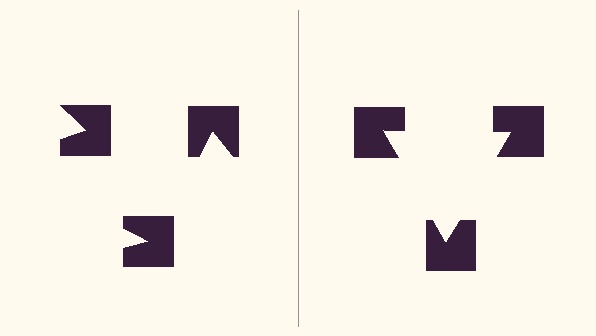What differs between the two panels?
The notched squares are positioned identically on both sides; only the wedge orientations differ. On the right they align to a triangle; on the left they are misaligned.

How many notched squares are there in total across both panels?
6 — 3 on each side.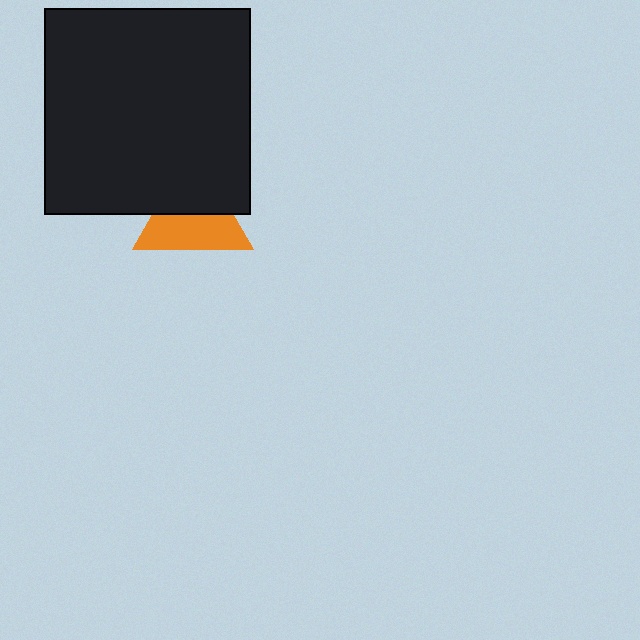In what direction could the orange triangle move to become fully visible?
The orange triangle could move down. That would shift it out from behind the black square entirely.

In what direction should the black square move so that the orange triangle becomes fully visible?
The black square should move up. That is the shortest direction to clear the overlap and leave the orange triangle fully visible.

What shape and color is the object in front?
The object in front is a black square.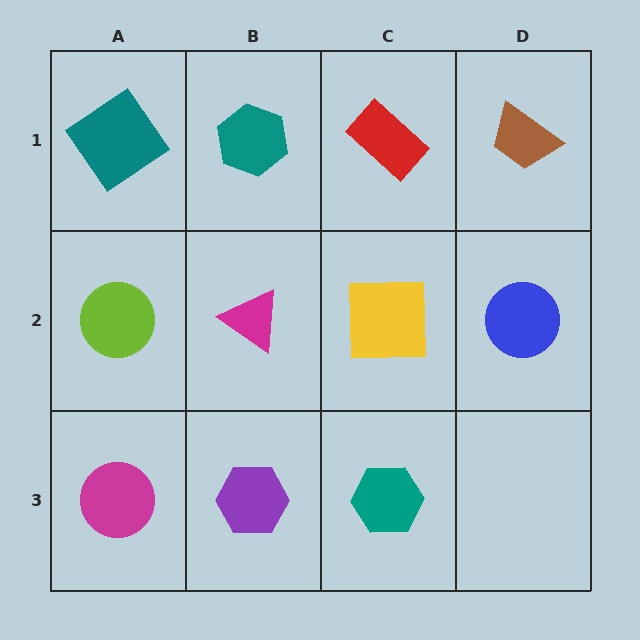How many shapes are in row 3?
3 shapes.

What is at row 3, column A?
A magenta circle.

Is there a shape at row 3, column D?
No, that cell is empty.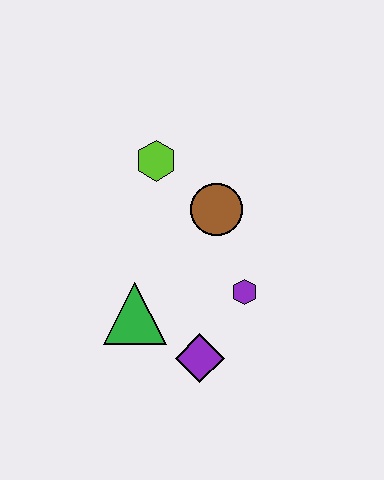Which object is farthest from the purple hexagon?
The lime hexagon is farthest from the purple hexagon.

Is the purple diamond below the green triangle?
Yes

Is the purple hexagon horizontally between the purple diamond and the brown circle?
No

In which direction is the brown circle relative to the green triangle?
The brown circle is above the green triangle.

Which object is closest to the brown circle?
The lime hexagon is closest to the brown circle.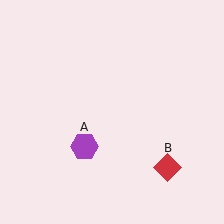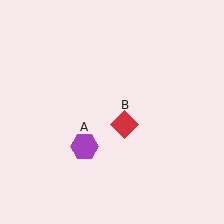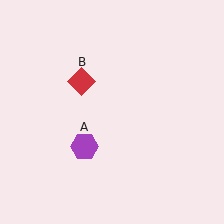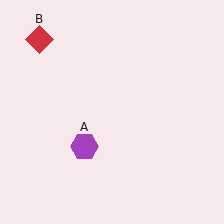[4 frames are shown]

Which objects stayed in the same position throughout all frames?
Purple hexagon (object A) remained stationary.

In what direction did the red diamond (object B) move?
The red diamond (object B) moved up and to the left.